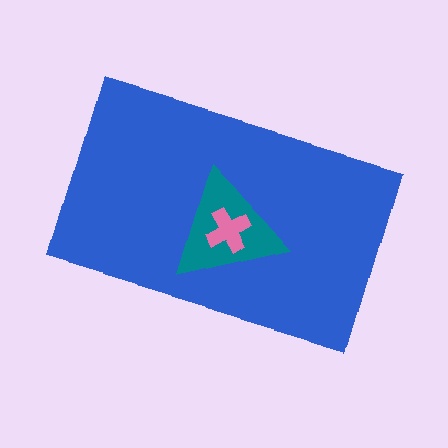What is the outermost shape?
The blue rectangle.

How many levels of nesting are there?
3.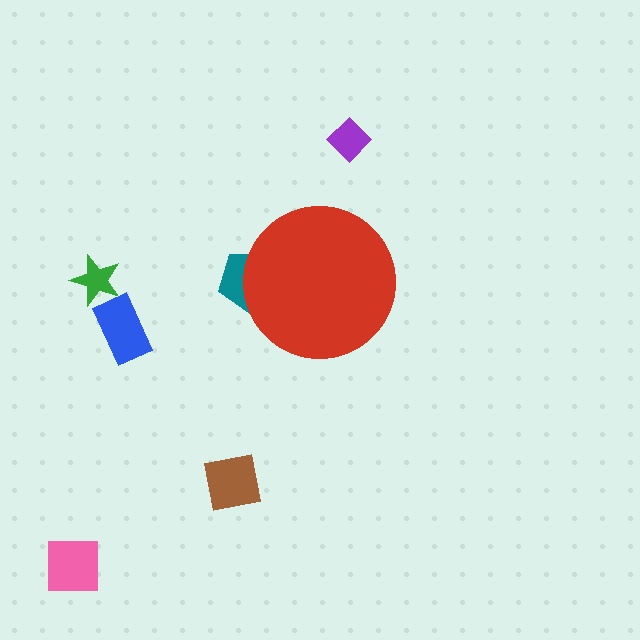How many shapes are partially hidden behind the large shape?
1 shape is partially hidden.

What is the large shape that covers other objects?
A red circle.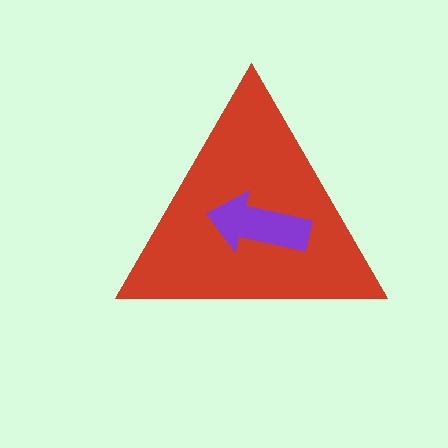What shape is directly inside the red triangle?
The purple arrow.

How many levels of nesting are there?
2.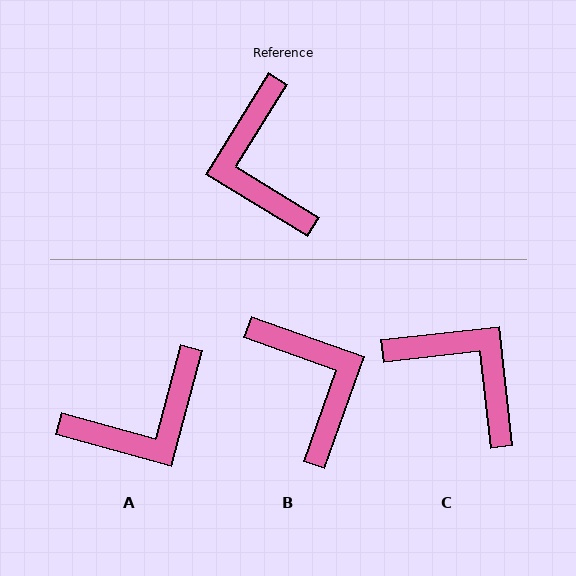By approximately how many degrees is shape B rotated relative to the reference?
Approximately 168 degrees clockwise.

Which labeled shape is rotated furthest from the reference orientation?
B, about 168 degrees away.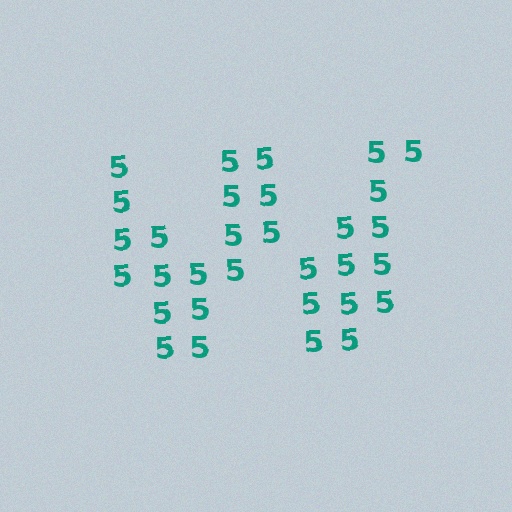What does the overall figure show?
The overall figure shows the letter W.